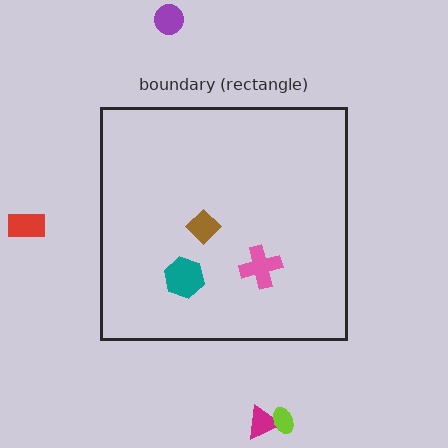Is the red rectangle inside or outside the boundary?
Outside.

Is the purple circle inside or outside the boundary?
Outside.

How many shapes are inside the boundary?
3 inside, 4 outside.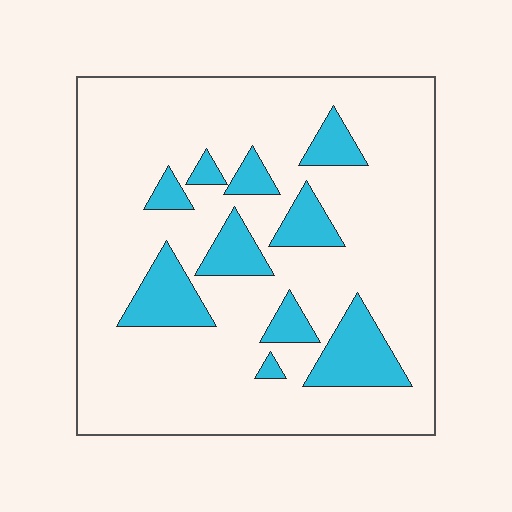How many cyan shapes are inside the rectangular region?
10.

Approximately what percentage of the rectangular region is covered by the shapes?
Approximately 20%.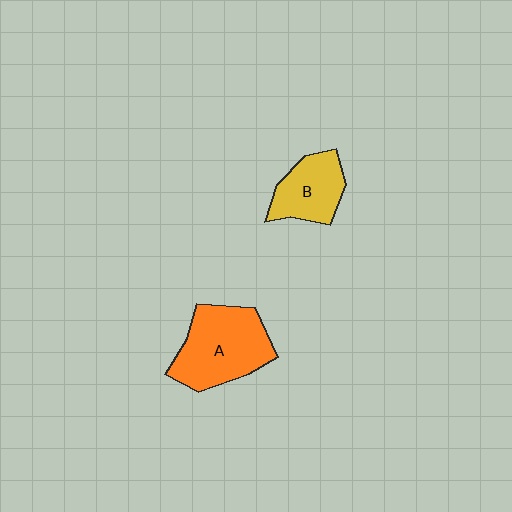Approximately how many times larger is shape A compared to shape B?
Approximately 1.6 times.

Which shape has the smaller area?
Shape B (yellow).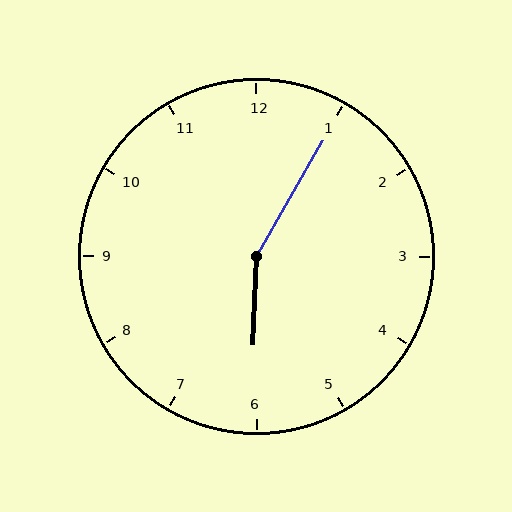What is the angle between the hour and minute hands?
Approximately 152 degrees.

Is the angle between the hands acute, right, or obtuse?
It is obtuse.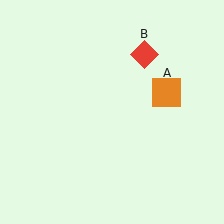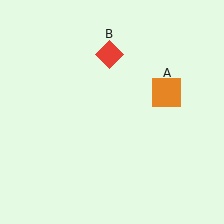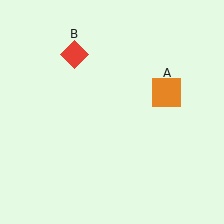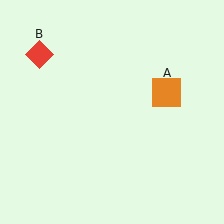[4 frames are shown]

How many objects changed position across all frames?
1 object changed position: red diamond (object B).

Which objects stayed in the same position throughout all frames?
Orange square (object A) remained stationary.